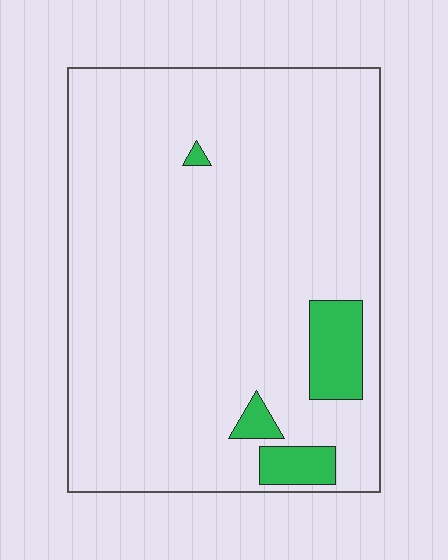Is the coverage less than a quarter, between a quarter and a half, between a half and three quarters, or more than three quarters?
Less than a quarter.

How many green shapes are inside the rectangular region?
4.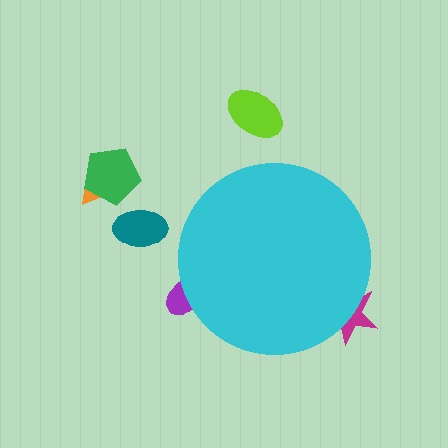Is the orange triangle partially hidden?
No, the orange triangle is fully visible.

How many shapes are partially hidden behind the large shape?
2 shapes are partially hidden.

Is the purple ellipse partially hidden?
Yes, the purple ellipse is partially hidden behind the cyan circle.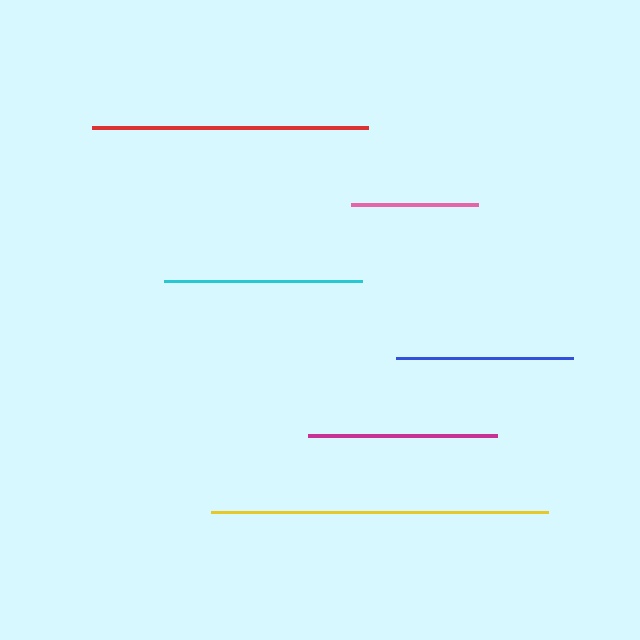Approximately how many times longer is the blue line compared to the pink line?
The blue line is approximately 1.4 times the length of the pink line.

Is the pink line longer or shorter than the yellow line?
The yellow line is longer than the pink line.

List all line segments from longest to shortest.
From longest to shortest: yellow, red, cyan, magenta, blue, pink.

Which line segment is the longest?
The yellow line is the longest at approximately 337 pixels.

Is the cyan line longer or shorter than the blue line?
The cyan line is longer than the blue line.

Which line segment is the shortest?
The pink line is the shortest at approximately 127 pixels.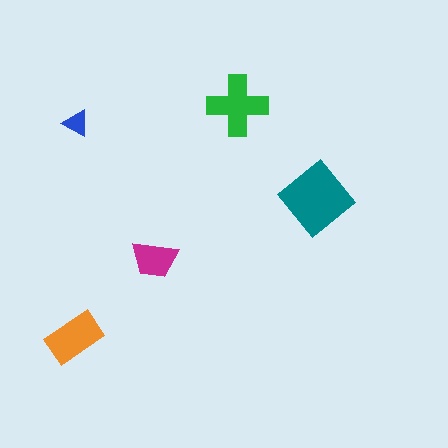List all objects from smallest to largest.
The blue triangle, the magenta trapezoid, the orange rectangle, the green cross, the teal diamond.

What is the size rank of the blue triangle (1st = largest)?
5th.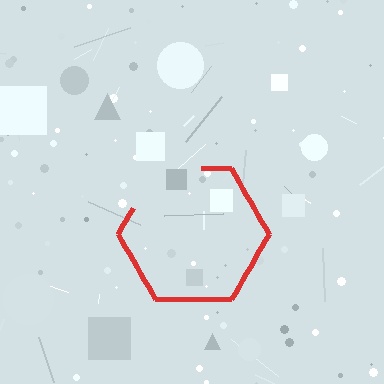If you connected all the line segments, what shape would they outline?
They would outline a hexagon.